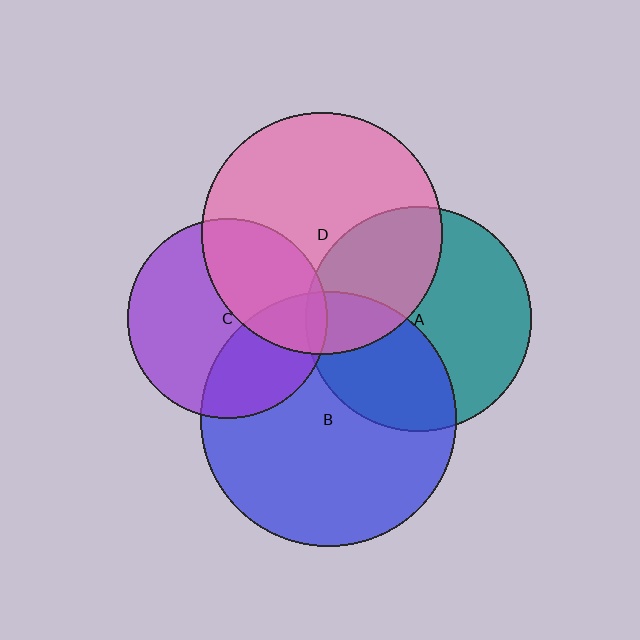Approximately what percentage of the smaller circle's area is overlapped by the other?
Approximately 35%.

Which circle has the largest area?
Circle B (blue).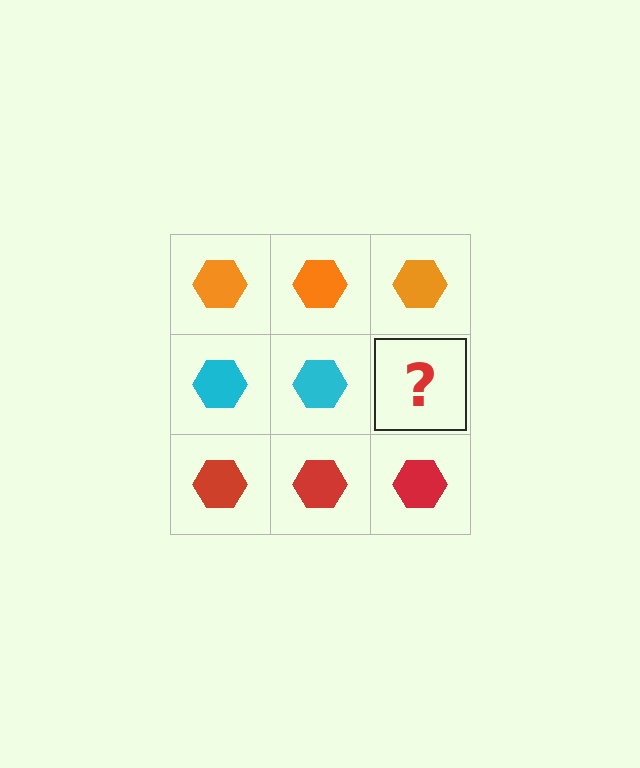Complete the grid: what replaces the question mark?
The question mark should be replaced with a cyan hexagon.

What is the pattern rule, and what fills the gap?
The rule is that each row has a consistent color. The gap should be filled with a cyan hexagon.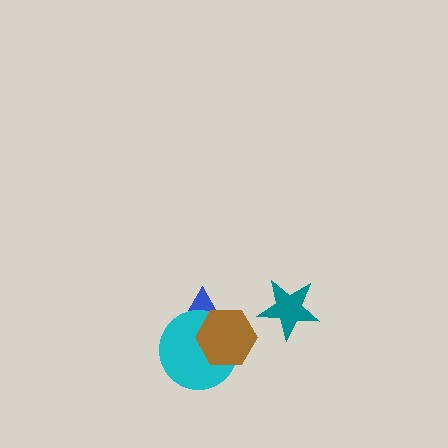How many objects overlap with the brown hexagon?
2 objects overlap with the brown hexagon.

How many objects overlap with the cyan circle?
2 objects overlap with the cyan circle.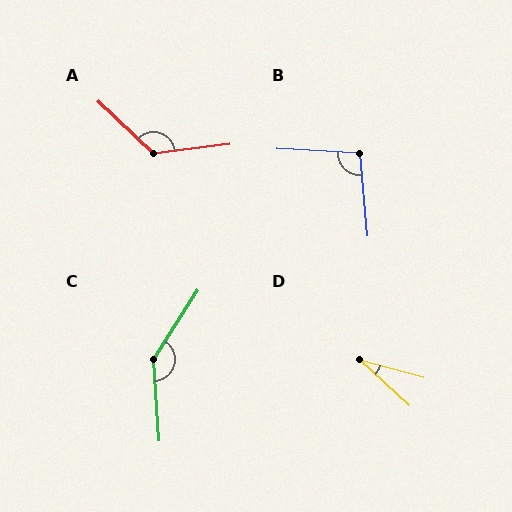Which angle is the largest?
C, at approximately 144 degrees.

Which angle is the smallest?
D, at approximately 27 degrees.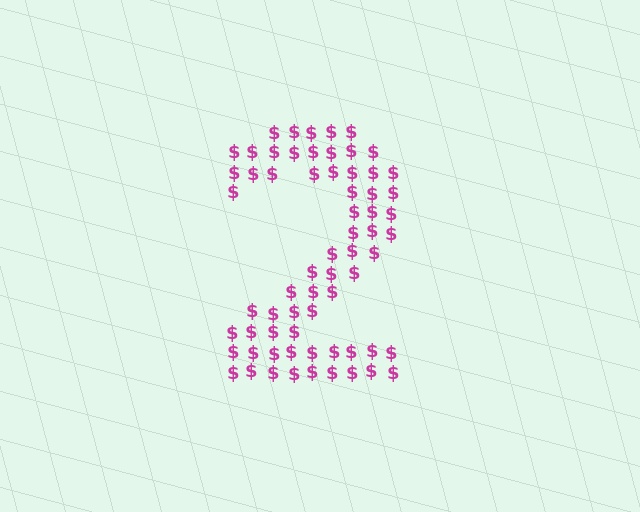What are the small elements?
The small elements are dollar signs.